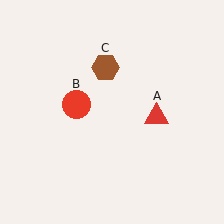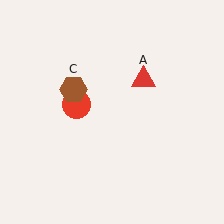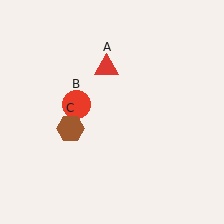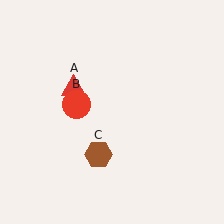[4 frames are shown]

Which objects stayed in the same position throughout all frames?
Red circle (object B) remained stationary.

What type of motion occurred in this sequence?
The red triangle (object A), brown hexagon (object C) rotated counterclockwise around the center of the scene.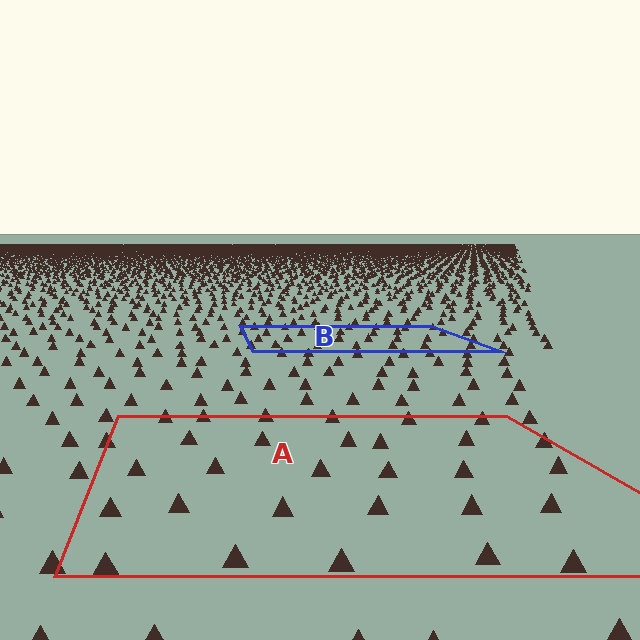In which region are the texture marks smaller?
The texture marks are smaller in region B, because it is farther away.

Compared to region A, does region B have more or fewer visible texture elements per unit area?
Region B has more texture elements per unit area — they are packed more densely because it is farther away.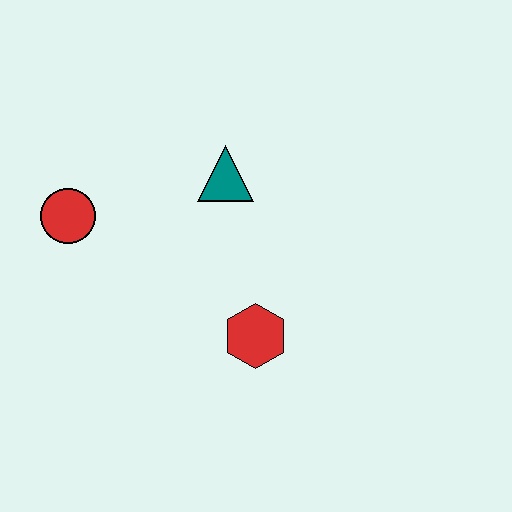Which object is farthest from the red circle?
The red hexagon is farthest from the red circle.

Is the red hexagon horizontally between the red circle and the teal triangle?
No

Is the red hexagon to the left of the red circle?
No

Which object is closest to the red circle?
The teal triangle is closest to the red circle.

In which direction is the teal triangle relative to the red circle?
The teal triangle is to the right of the red circle.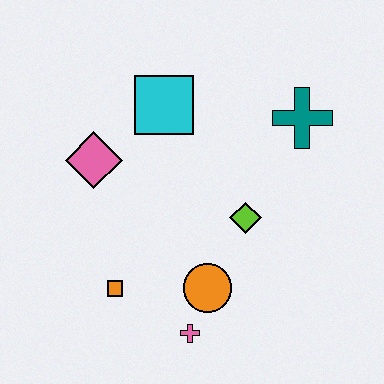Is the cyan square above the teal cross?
Yes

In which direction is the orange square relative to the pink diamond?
The orange square is below the pink diamond.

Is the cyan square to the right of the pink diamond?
Yes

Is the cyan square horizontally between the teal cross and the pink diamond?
Yes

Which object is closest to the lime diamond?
The orange circle is closest to the lime diamond.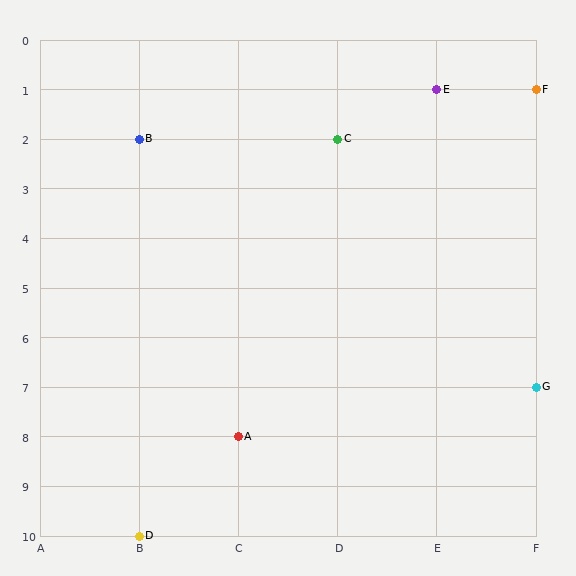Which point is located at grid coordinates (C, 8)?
Point A is at (C, 8).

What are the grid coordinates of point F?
Point F is at grid coordinates (F, 1).